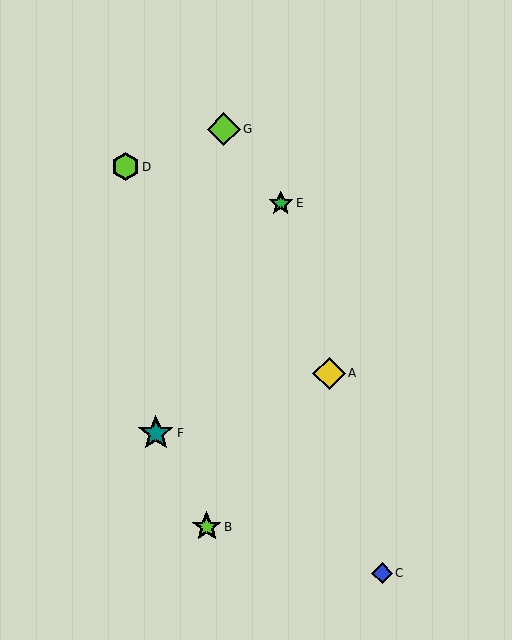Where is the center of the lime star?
The center of the lime star is at (207, 527).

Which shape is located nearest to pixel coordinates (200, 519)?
The lime star (labeled B) at (207, 527) is nearest to that location.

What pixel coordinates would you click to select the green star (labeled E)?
Click at (281, 203) to select the green star E.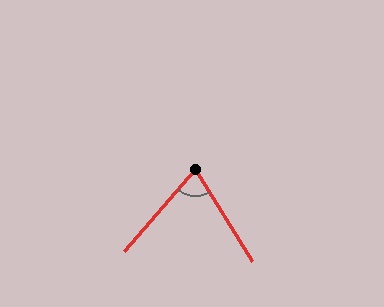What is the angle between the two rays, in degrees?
Approximately 72 degrees.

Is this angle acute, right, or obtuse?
It is acute.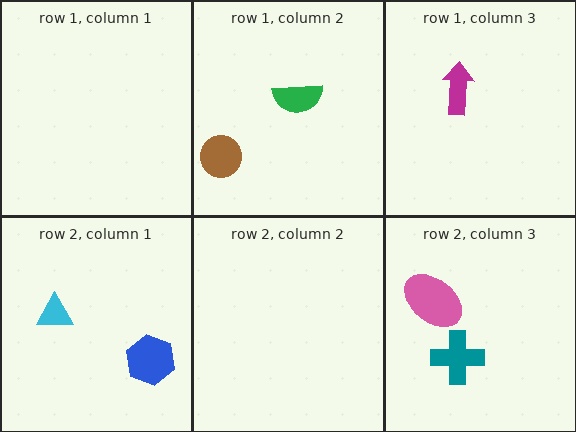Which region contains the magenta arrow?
The row 1, column 3 region.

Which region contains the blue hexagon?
The row 2, column 1 region.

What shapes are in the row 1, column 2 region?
The green semicircle, the brown circle.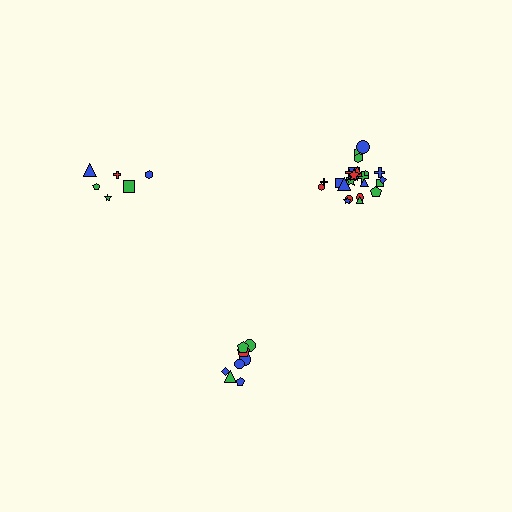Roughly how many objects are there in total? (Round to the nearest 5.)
Roughly 40 objects in total.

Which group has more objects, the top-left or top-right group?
The top-right group.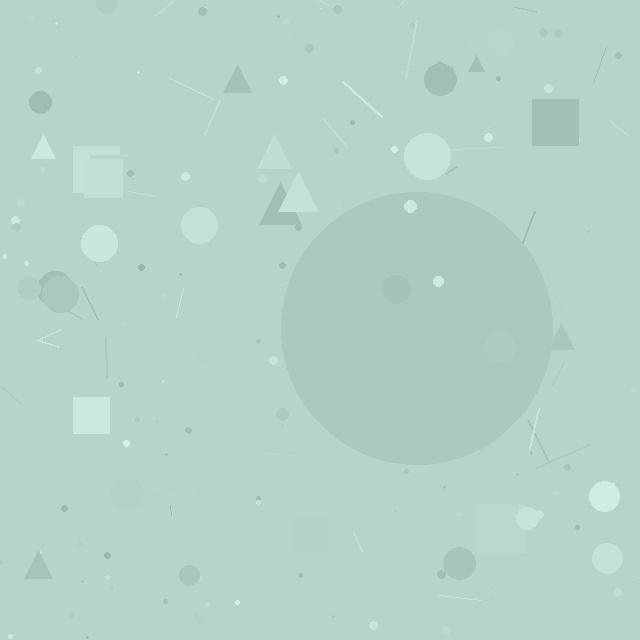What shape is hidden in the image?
A circle is hidden in the image.